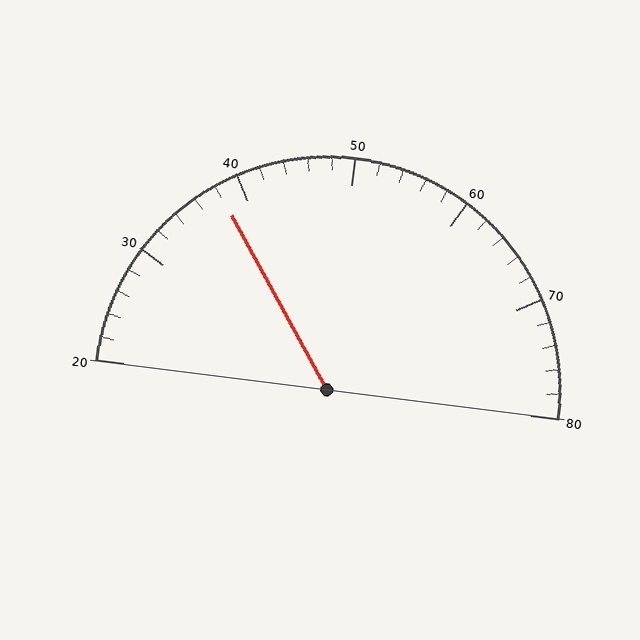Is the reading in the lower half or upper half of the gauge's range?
The reading is in the lower half of the range (20 to 80).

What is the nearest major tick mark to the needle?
The nearest major tick mark is 40.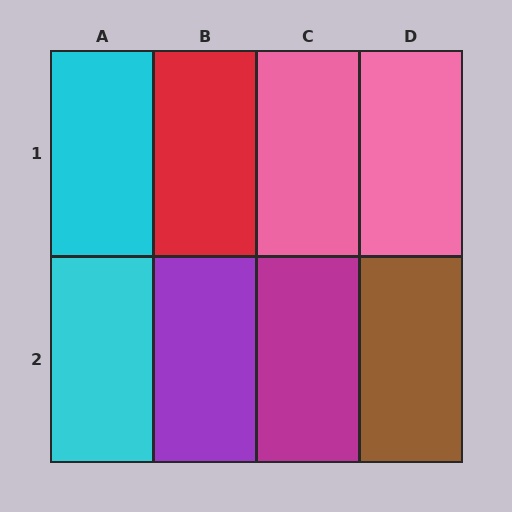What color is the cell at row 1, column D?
Pink.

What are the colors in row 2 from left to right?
Cyan, purple, magenta, brown.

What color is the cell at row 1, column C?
Pink.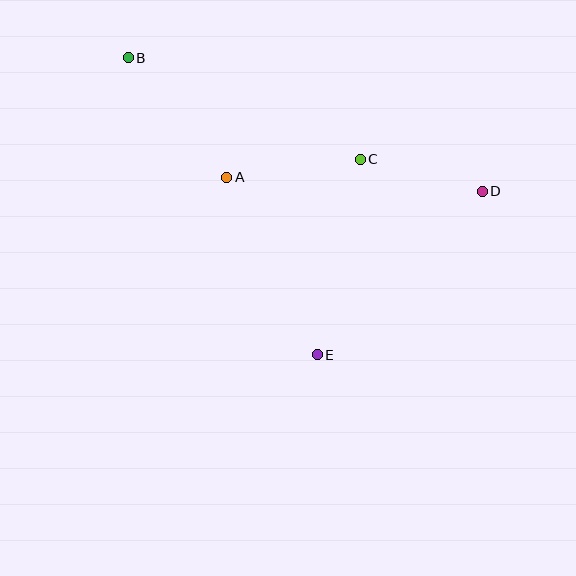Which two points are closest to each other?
Points C and D are closest to each other.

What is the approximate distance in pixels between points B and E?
The distance between B and E is approximately 352 pixels.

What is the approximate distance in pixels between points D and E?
The distance between D and E is approximately 232 pixels.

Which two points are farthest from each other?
Points B and D are farthest from each other.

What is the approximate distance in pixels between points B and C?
The distance between B and C is approximately 253 pixels.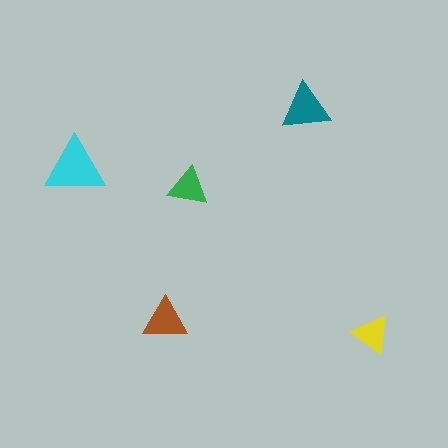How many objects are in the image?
There are 5 objects in the image.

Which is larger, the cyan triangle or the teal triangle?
The cyan one.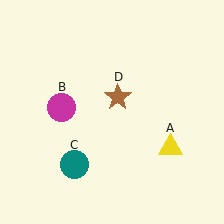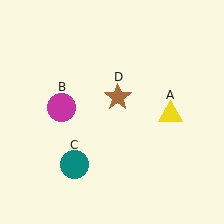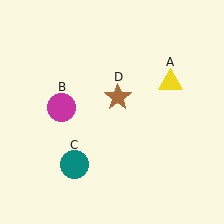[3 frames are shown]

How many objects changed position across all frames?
1 object changed position: yellow triangle (object A).